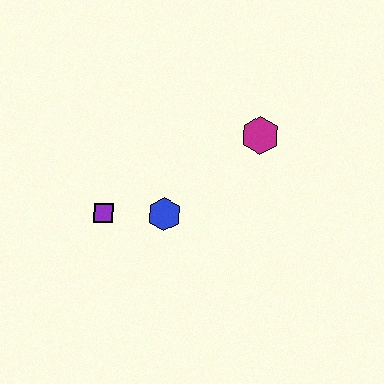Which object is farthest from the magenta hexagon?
The purple square is farthest from the magenta hexagon.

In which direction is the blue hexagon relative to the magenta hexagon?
The blue hexagon is to the left of the magenta hexagon.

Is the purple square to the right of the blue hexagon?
No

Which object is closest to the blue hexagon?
The purple square is closest to the blue hexagon.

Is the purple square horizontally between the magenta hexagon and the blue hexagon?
No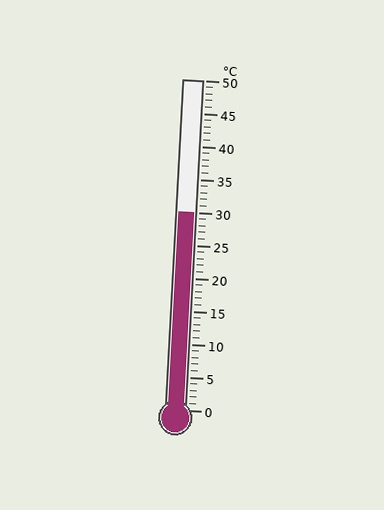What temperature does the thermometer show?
The thermometer shows approximately 30°C.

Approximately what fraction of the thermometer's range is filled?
The thermometer is filled to approximately 60% of its range.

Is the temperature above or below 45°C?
The temperature is below 45°C.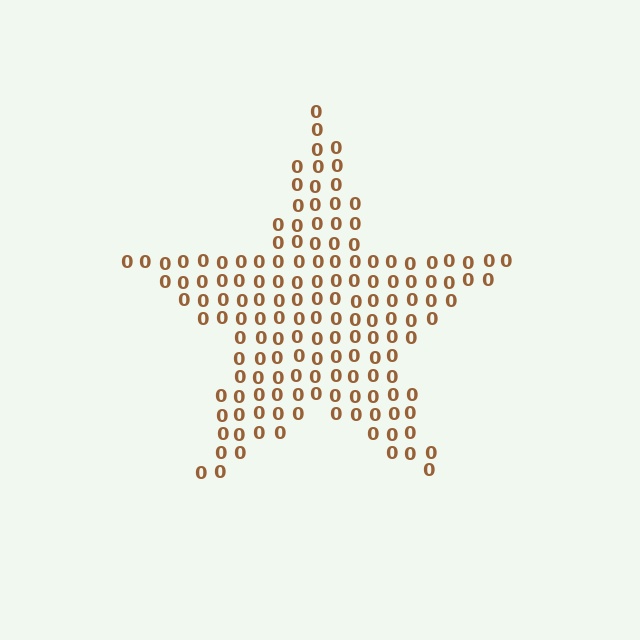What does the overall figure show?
The overall figure shows a star.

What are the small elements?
The small elements are digit 0's.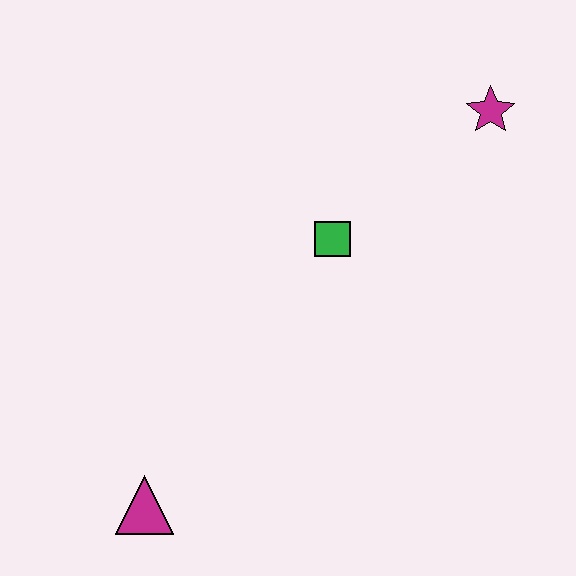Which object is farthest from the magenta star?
The magenta triangle is farthest from the magenta star.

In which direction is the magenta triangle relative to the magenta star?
The magenta triangle is below the magenta star.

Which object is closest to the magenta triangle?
The green square is closest to the magenta triangle.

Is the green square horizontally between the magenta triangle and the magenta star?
Yes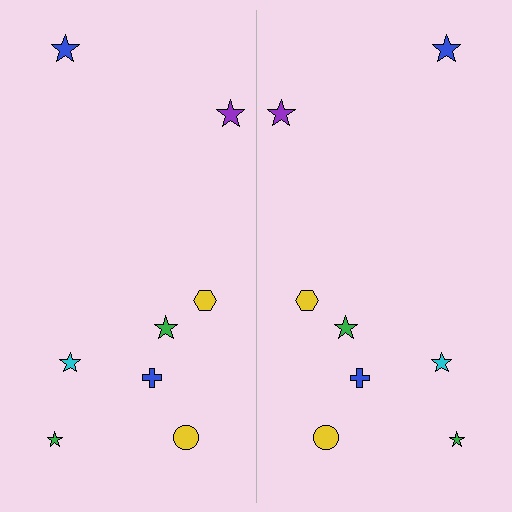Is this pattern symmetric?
Yes, this pattern has bilateral (reflection) symmetry.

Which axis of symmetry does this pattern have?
The pattern has a vertical axis of symmetry running through the center of the image.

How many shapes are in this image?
There are 16 shapes in this image.